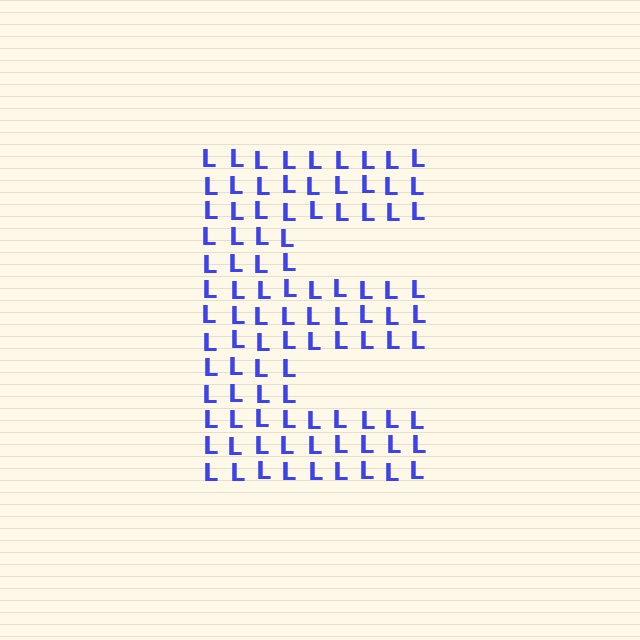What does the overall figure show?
The overall figure shows the letter E.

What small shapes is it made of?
It is made of small letter L's.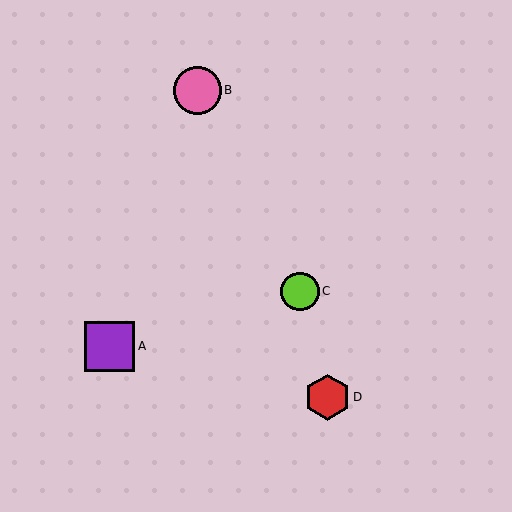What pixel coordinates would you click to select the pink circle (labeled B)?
Click at (197, 90) to select the pink circle B.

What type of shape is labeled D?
Shape D is a red hexagon.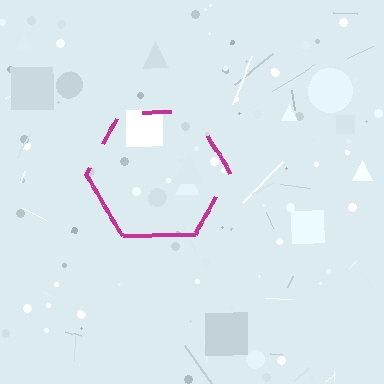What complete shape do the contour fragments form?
The contour fragments form a hexagon.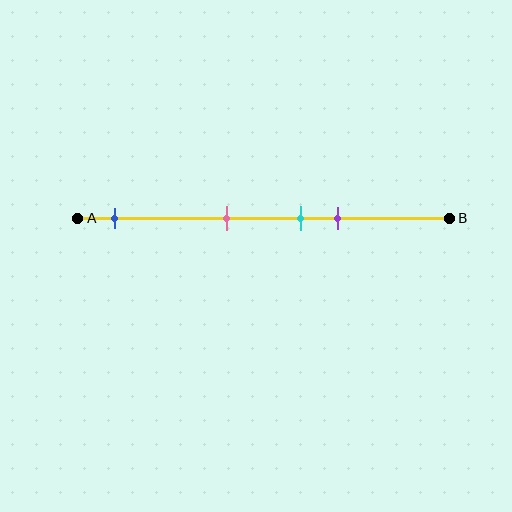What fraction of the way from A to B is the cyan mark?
The cyan mark is approximately 60% (0.6) of the way from A to B.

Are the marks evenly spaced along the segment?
No, the marks are not evenly spaced.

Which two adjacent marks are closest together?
The cyan and purple marks are the closest adjacent pair.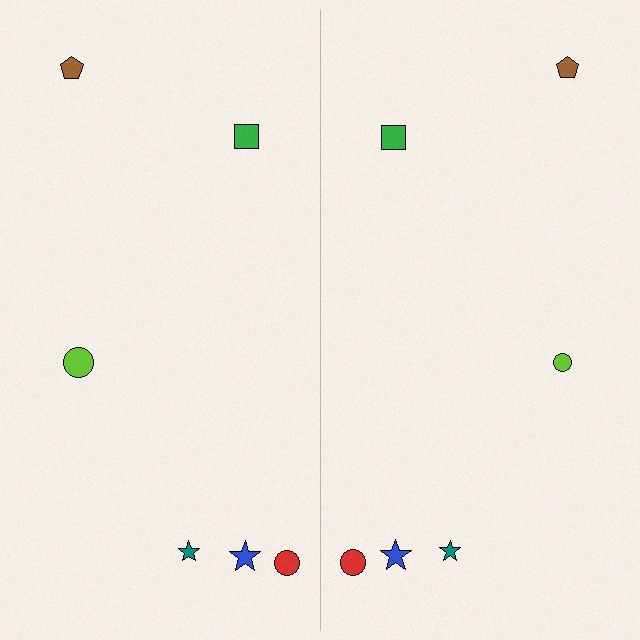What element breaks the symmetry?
The lime circle on the right side has a different size than its mirror counterpart.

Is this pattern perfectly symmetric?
No, the pattern is not perfectly symmetric. The lime circle on the right side has a different size than its mirror counterpart.